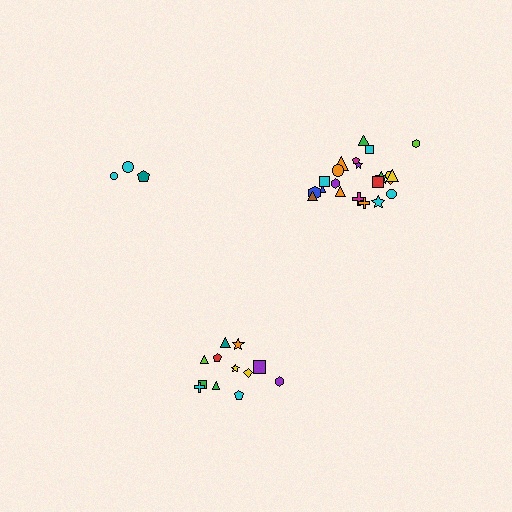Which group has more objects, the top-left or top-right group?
The top-right group.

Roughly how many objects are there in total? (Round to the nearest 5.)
Roughly 35 objects in total.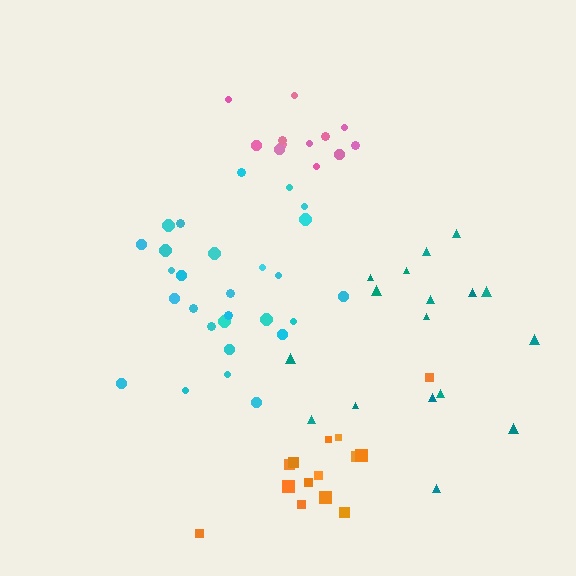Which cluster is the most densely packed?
Pink.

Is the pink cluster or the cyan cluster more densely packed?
Pink.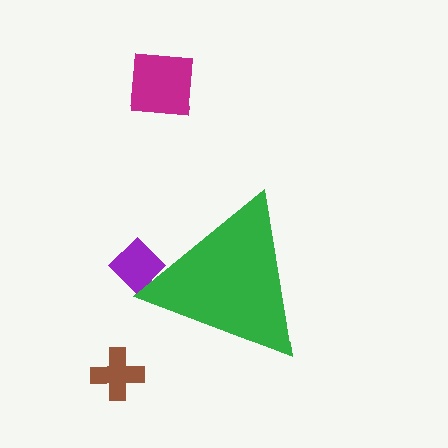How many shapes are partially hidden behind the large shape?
1 shape is partially hidden.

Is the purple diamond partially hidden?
Yes, the purple diamond is partially hidden behind the green triangle.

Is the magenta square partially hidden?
No, the magenta square is fully visible.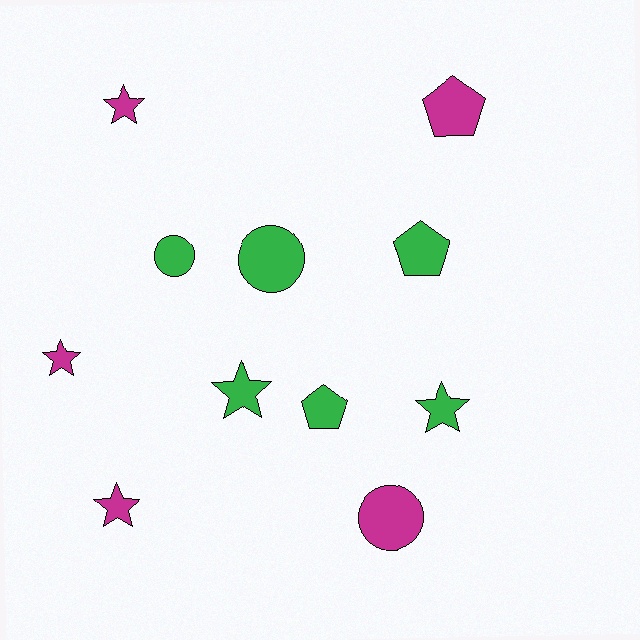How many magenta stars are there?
There are 3 magenta stars.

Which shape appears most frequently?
Star, with 5 objects.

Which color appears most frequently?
Green, with 6 objects.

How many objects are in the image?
There are 11 objects.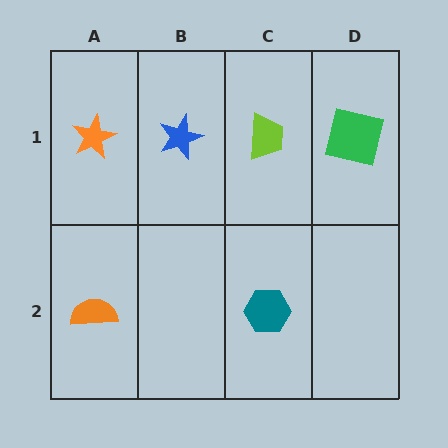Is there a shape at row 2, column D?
No, that cell is empty.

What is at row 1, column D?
A green square.